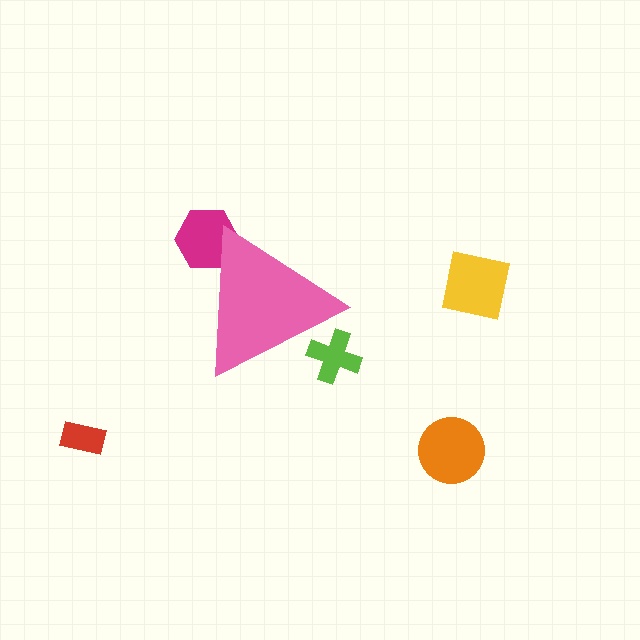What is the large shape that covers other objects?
A pink triangle.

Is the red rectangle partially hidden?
No, the red rectangle is fully visible.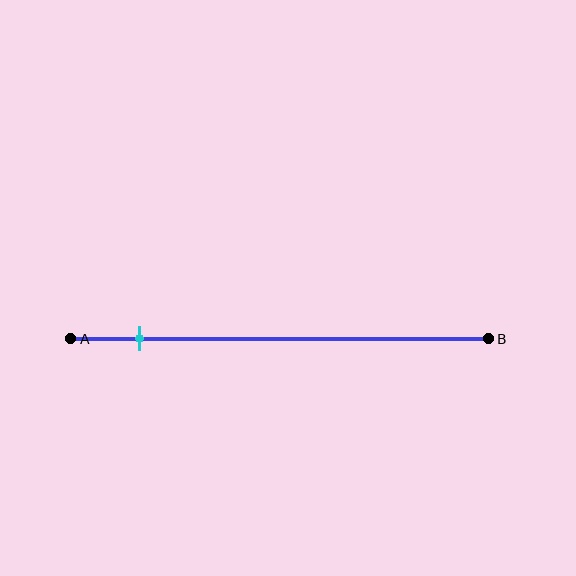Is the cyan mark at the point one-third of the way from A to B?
No, the mark is at about 15% from A, not at the 33% one-third point.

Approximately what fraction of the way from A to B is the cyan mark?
The cyan mark is approximately 15% of the way from A to B.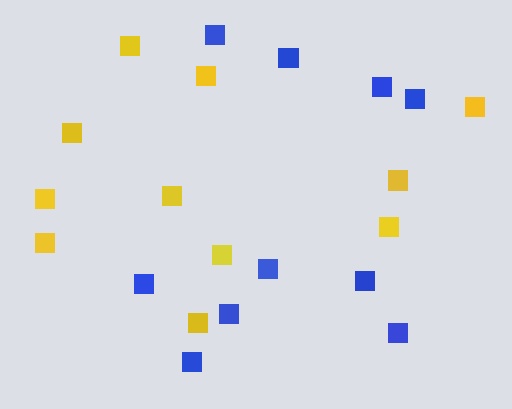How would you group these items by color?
There are 2 groups: one group of blue squares (10) and one group of yellow squares (11).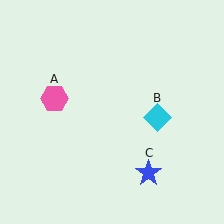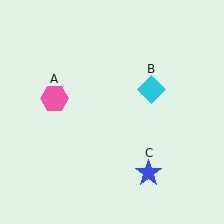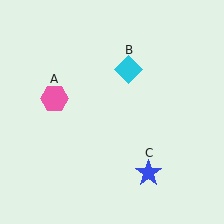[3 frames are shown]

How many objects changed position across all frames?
1 object changed position: cyan diamond (object B).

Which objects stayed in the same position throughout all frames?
Pink hexagon (object A) and blue star (object C) remained stationary.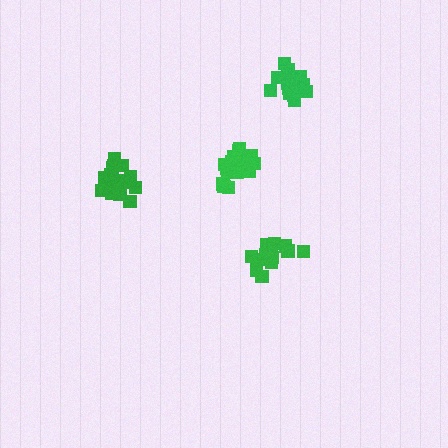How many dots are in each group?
Group 1: 19 dots, Group 2: 18 dots, Group 3: 20 dots, Group 4: 19 dots (76 total).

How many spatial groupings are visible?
There are 4 spatial groupings.